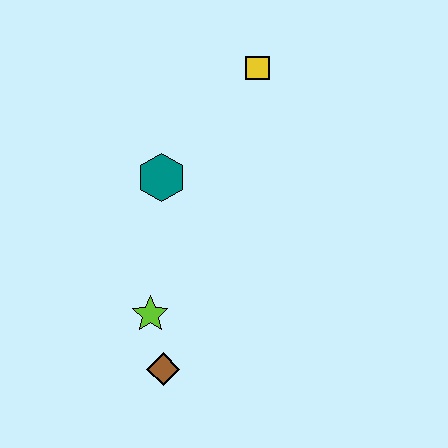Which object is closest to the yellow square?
The teal hexagon is closest to the yellow square.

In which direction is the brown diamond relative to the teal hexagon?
The brown diamond is below the teal hexagon.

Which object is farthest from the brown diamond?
The yellow square is farthest from the brown diamond.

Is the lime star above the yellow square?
No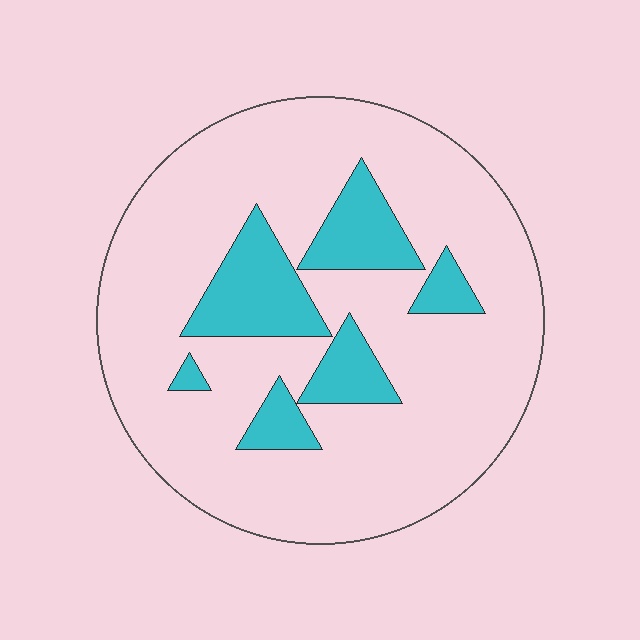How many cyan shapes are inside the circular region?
6.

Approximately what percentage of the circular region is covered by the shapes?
Approximately 20%.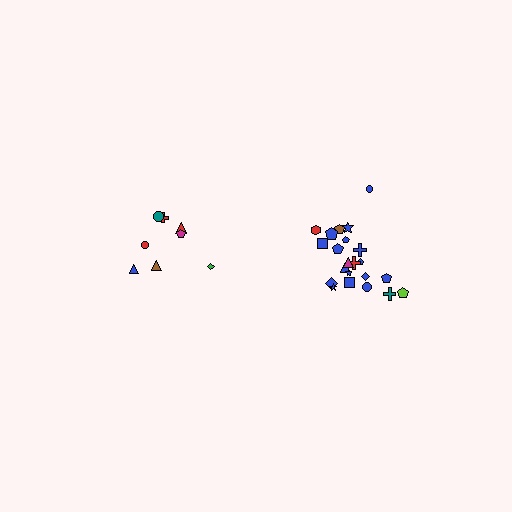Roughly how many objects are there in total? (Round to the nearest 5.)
Roughly 30 objects in total.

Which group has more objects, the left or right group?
The right group.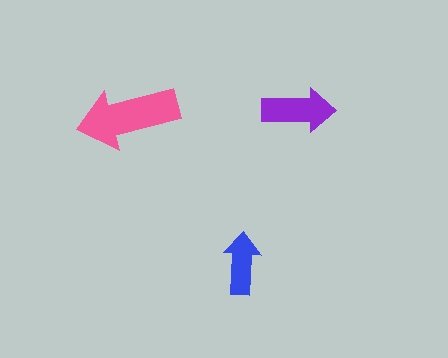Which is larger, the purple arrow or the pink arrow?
The pink one.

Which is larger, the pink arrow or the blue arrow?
The pink one.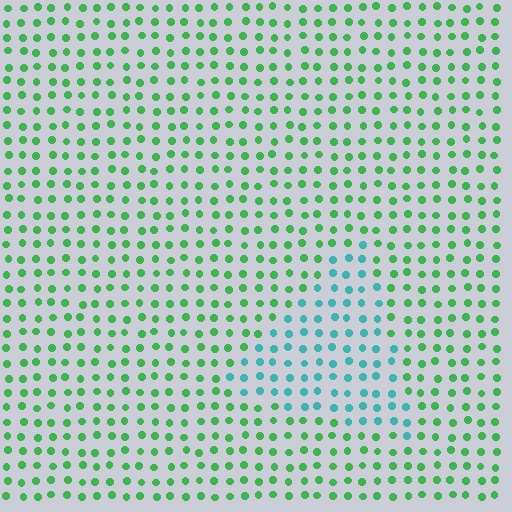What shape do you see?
I see a triangle.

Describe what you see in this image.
The image is filled with small green elements in a uniform arrangement. A triangle-shaped region is visible where the elements are tinted to a slightly different hue, forming a subtle color boundary.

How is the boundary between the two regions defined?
The boundary is defined purely by a slight shift in hue (about 49 degrees). Spacing, size, and orientation are identical on both sides.